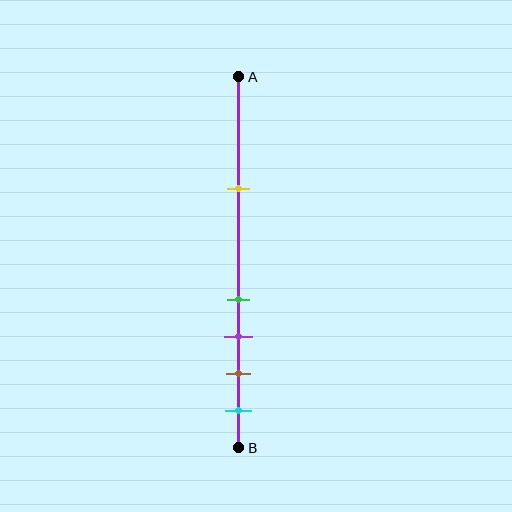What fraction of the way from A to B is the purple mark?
The purple mark is approximately 70% (0.7) of the way from A to B.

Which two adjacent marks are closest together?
The green and purple marks are the closest adjacent pair.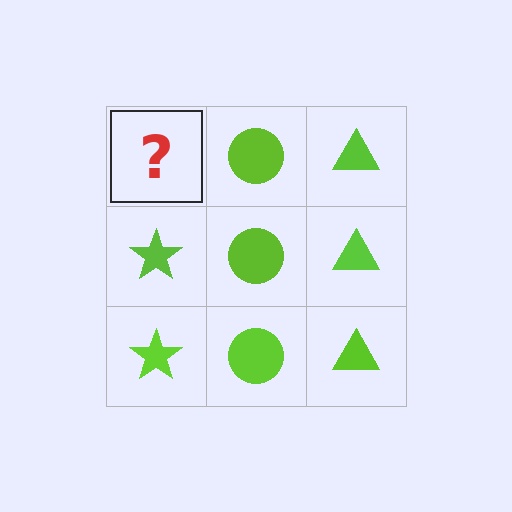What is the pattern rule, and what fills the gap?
The rule is that each column has a consistent shape. The gap should be filled with a lime star.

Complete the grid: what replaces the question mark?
The question mark should be replaced with a lime star.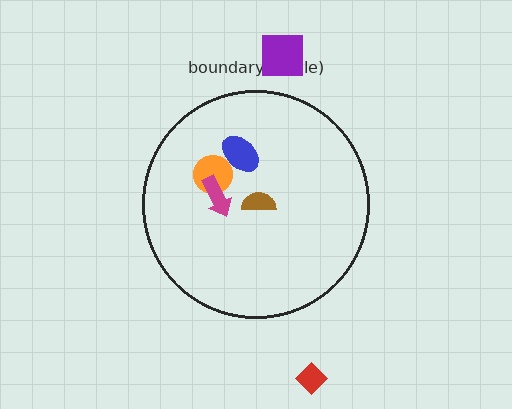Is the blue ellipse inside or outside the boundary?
Inside.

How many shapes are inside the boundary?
4 inside, 2 outside.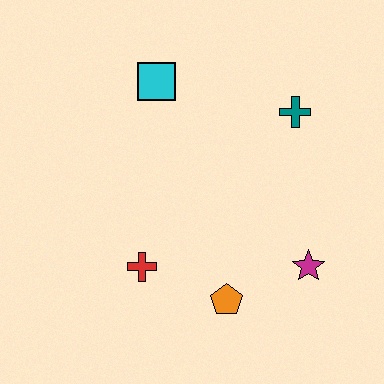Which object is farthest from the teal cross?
The red cross is farthest from the teal cross.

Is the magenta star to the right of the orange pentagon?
Yes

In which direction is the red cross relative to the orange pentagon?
The red cross is to the left of the orange pentagon.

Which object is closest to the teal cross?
The cyan square is closest to the teal cross.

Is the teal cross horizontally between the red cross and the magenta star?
Yes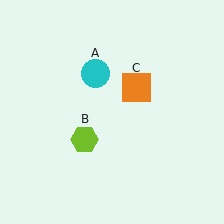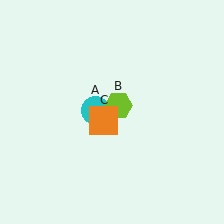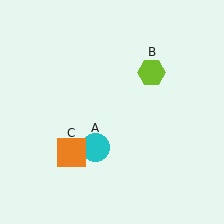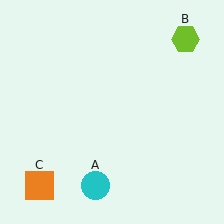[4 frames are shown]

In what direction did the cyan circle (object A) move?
The cyan circle (object A) moved down.